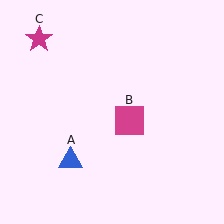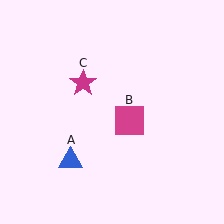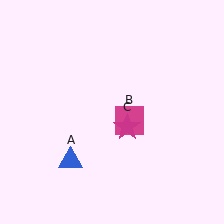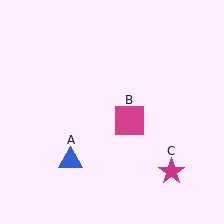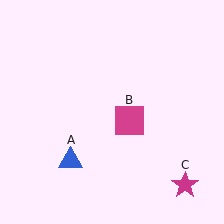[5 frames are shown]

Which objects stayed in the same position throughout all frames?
Blue triangle (object A) and magenta square (object B) remained stationary.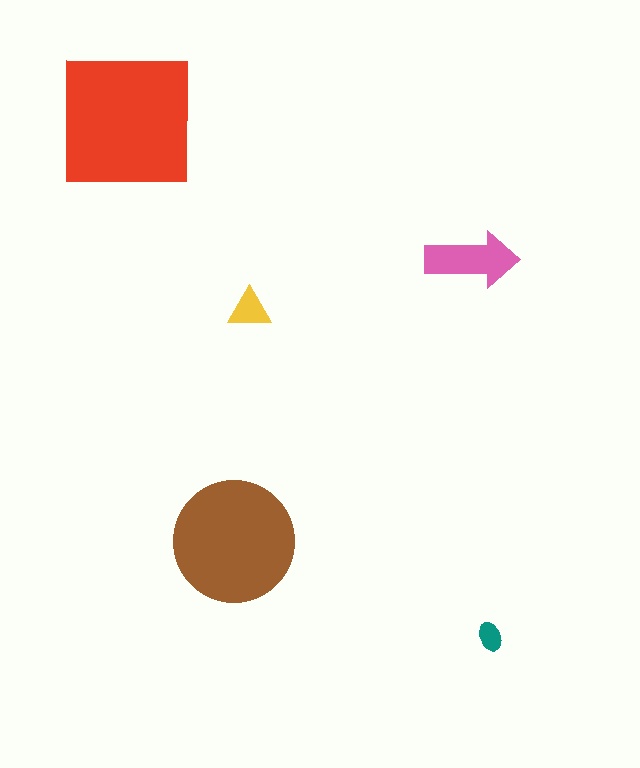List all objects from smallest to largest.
The teal ellipse, the yellow triangle, the pink arrow, the brown circle, the red square.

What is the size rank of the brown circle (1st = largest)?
2nd.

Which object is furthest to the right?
The teal ellipse is rightmost.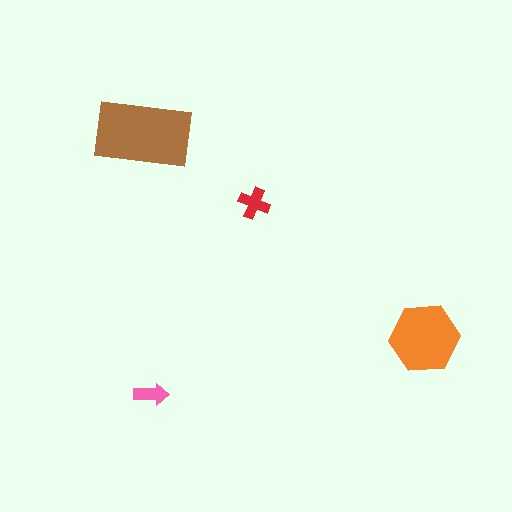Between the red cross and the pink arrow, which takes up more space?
The red cross.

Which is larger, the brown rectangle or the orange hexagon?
The brown rectangle.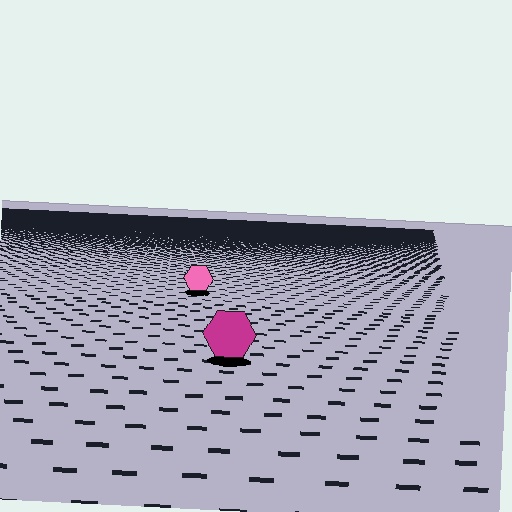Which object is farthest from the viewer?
The pink hexagon is farthest from the viewer. It appears smaller and the ground texture around it is denser.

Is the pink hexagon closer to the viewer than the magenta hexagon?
No. The magenta hexagon is closer — you can tell from the texture gradient: the ground texture is coarser near it.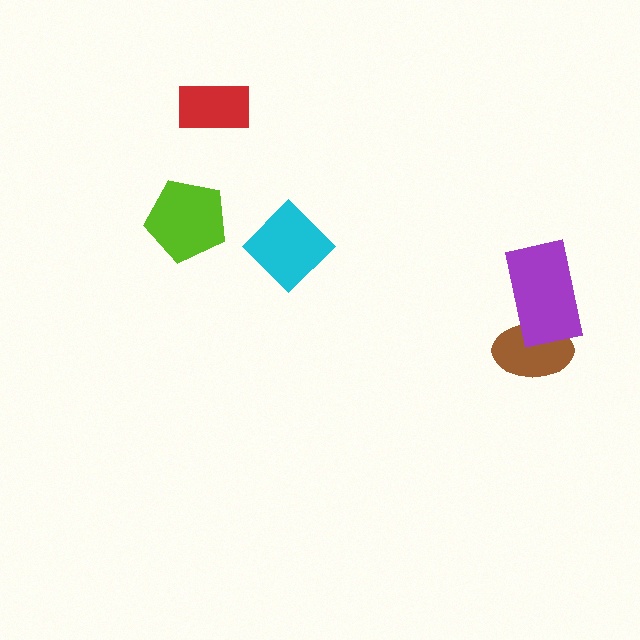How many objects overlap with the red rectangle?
0 objects overlap with the red rectangle.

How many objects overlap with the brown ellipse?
1 object overlaps with the brown ellipse.